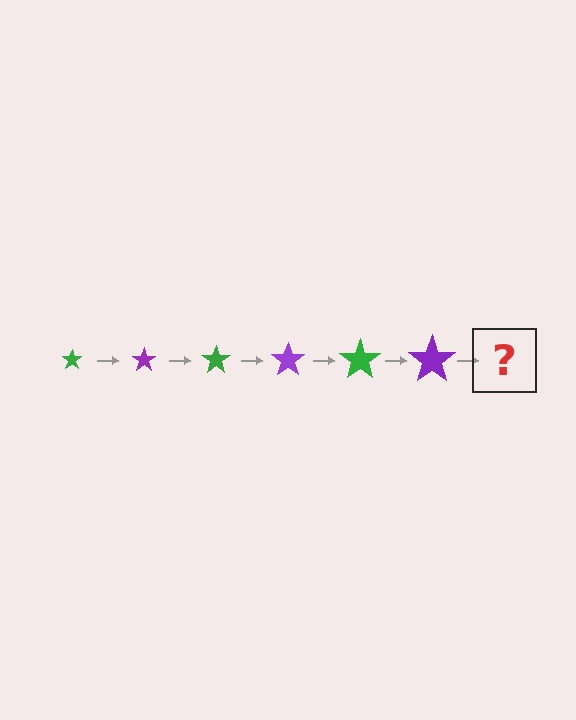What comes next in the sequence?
The next element should be a green star, larger than the previous one.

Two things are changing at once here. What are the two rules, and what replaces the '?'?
The two rules are that the star grows larger each step and the color cycles through green and purple. The '?' should be a green star, larger than the previous one.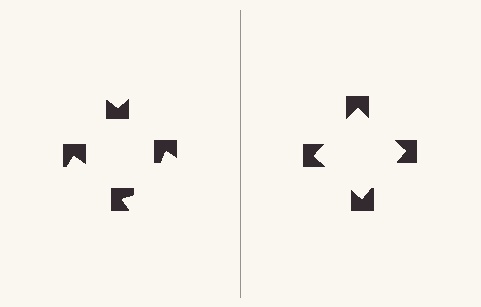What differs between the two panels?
The notched squares are positioned identically on both sides; only the wedge orientations differ. On the right they align to a square; on the left they are misaligned.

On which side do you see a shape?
An illusory square appears on the right side. On the left side the wedge cuts are rotated, so no coherent shape forms.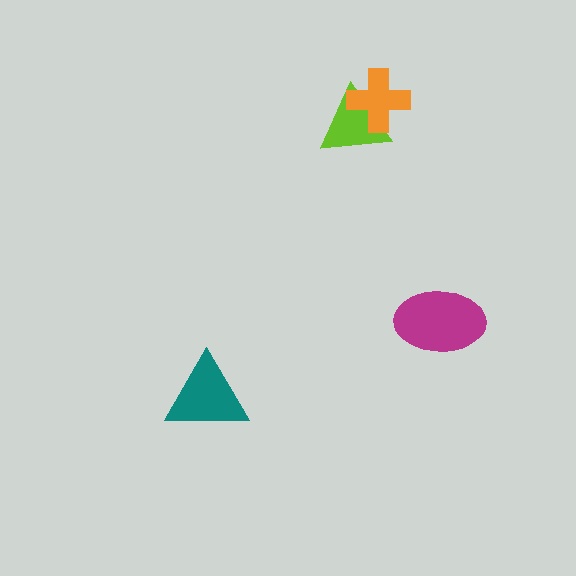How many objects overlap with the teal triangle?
0 objects overlap with the teal triangle.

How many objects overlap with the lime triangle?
1 object overlaps with the lime triangle.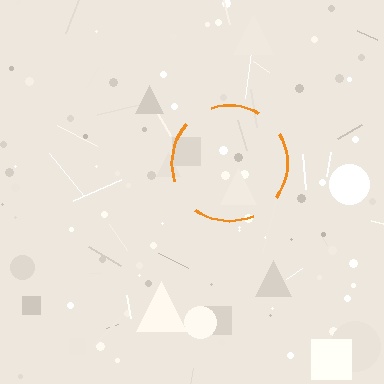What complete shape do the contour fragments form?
The contour fragments form a circle.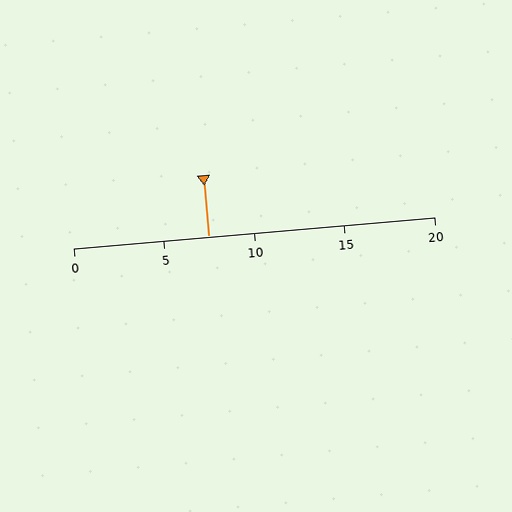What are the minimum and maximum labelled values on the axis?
The axis runs from 0 to 20.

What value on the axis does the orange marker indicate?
The marker indicates approximately 7.5.